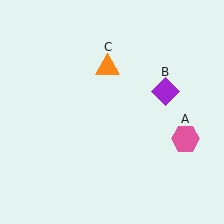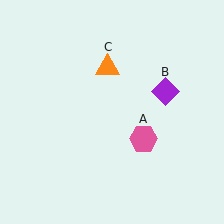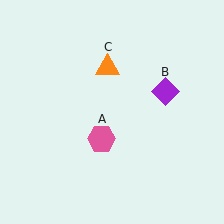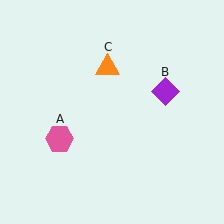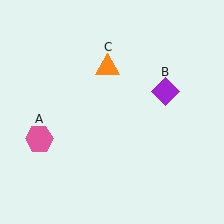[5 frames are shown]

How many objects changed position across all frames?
1 object changed position: pink hexagon (object A).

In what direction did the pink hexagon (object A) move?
The pink hexagon (object A) moved left.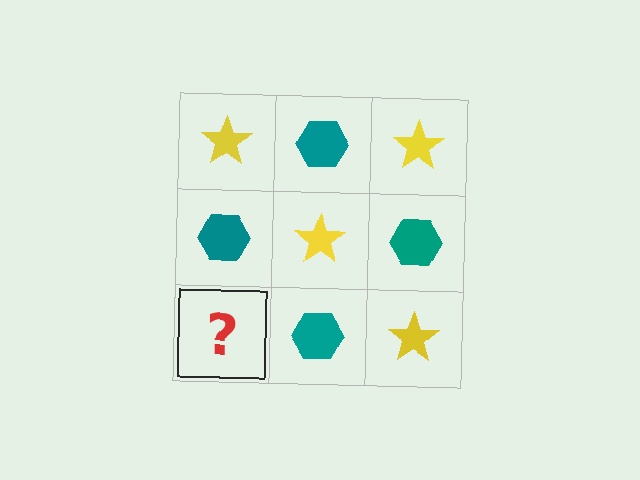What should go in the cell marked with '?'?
The missing cell should contain a yellow star.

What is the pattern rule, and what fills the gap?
The rule is that it alternates yellow star and teal hexagon in a checkerboard pattern. The gap should be filled with a yellow star.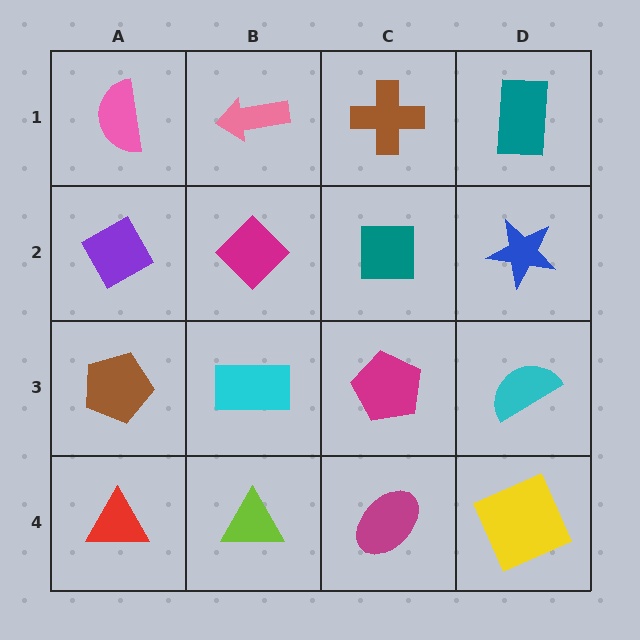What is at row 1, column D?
A teal rectangle.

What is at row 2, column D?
A blue star.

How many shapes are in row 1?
4 shapes.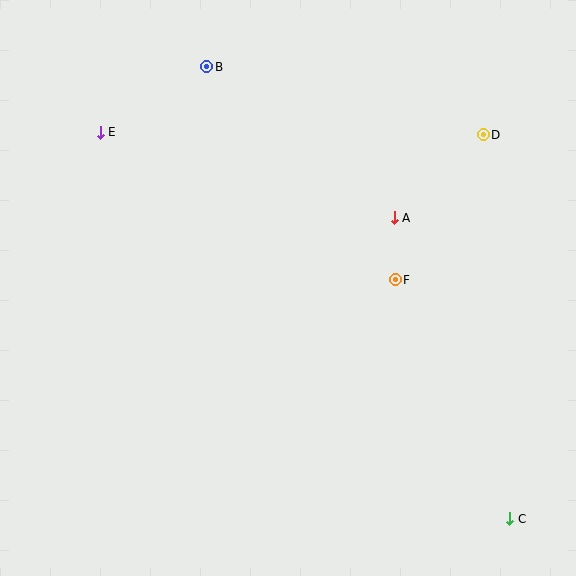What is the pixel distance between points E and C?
The distance between E and C is 563 pixels.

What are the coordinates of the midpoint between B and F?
The midpoint between B and F is at (301, 173).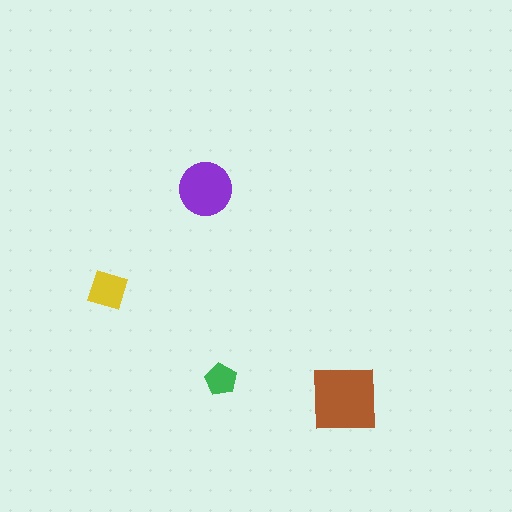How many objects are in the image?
There are 4 objects in the image.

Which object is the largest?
The brown square.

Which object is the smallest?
The green pentagon.